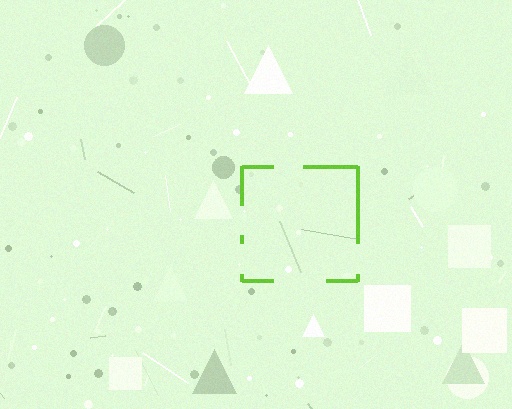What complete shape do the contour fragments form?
The contour fragments form a square.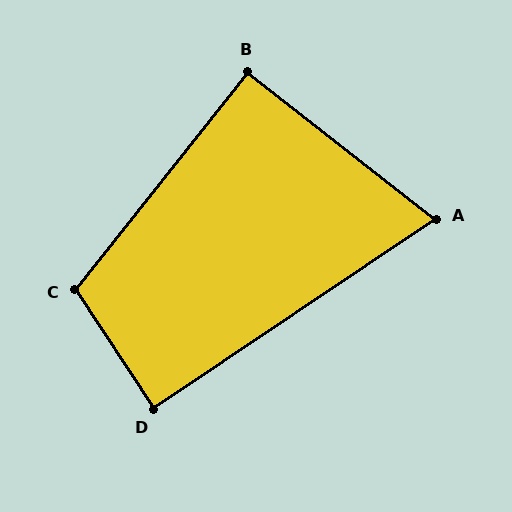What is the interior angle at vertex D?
Approximately 90 degrees (approximately right).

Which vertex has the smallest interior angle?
A, at approximately 72 degrees.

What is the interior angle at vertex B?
Approximately 90 degrees (approximately right).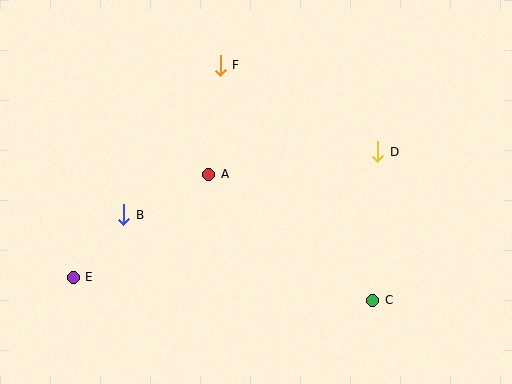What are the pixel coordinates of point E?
Point E is at (73, 277).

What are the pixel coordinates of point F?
Point F is at (220, 65).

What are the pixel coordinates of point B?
Point B is at (124, 215).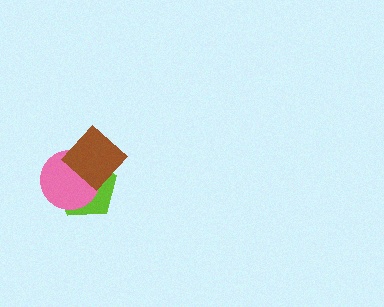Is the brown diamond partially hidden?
No, no other shape covers it.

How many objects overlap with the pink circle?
2 objects overlap with the pink circle.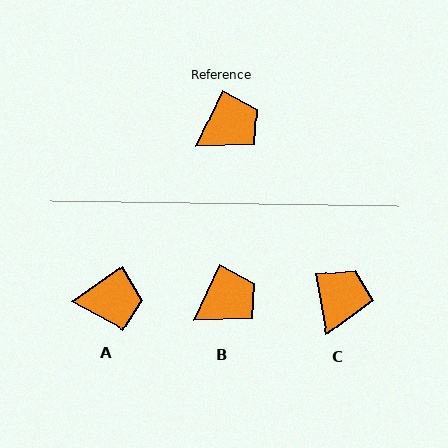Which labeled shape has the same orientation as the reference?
B.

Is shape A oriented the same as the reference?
No, it is off by about 30 degrees.